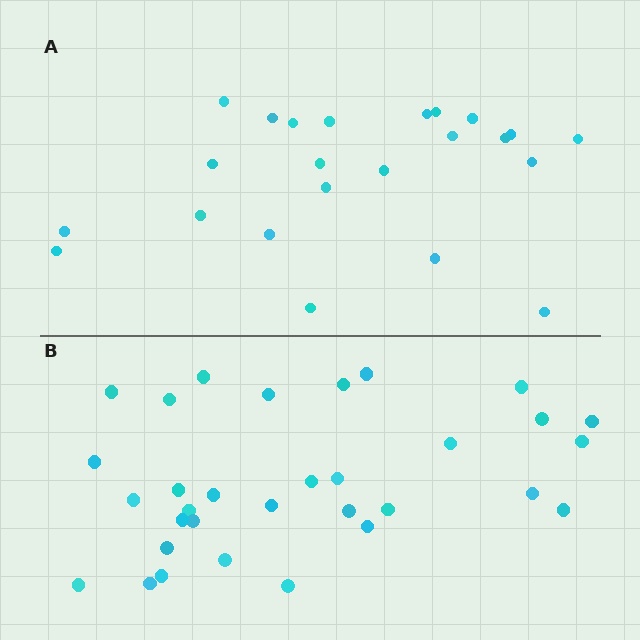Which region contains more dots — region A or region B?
Region B (the bottom region) has more dots.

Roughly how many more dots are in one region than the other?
Region B has roughly 8 or so more dots than region A.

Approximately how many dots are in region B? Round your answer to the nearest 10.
About 30 dots. (The exact count is 32, which rounds to 30.)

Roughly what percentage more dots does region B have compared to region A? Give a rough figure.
About 40% more.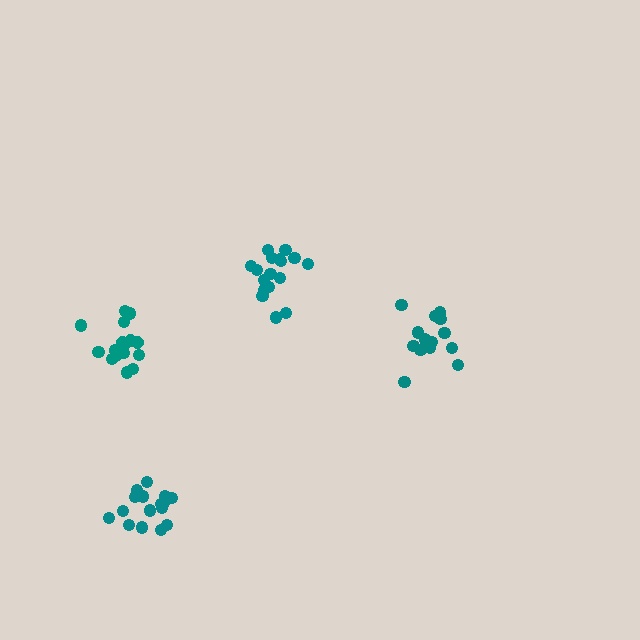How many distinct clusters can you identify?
There are 4 distinct clusters.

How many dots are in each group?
Group 1: 16 dots, Group 2: 17 dots, Group 3: 14 dots, Group 4: 16 dots (63 total).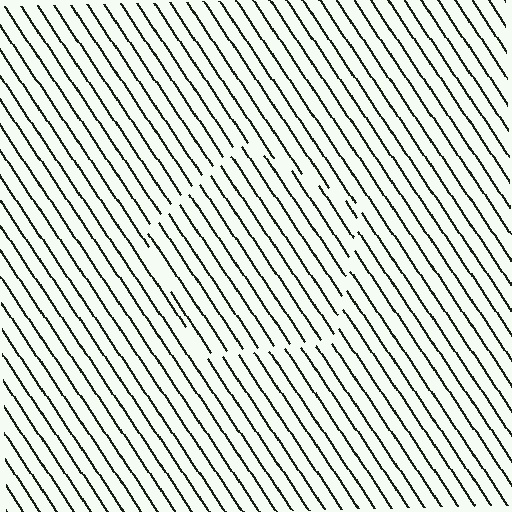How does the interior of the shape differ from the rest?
The interior of the shape contains the same grating, shifted by half a period — the contour is defined by the phase discontinuity where line-ends from the inner and outer gratings abut.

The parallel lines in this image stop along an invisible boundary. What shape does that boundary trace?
An illusory pentagon. The interior of the shape contains the same grating, shifted by half a period — the contour is defined by the phase discontinuity where line-ends from the inner and outer gratings abut.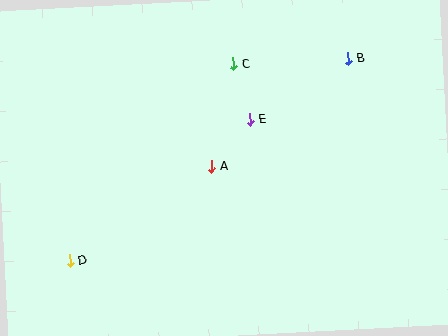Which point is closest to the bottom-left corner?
Point D is closest to the bottom-left corner.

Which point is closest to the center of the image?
Point A at (212, 166) is closest to the center.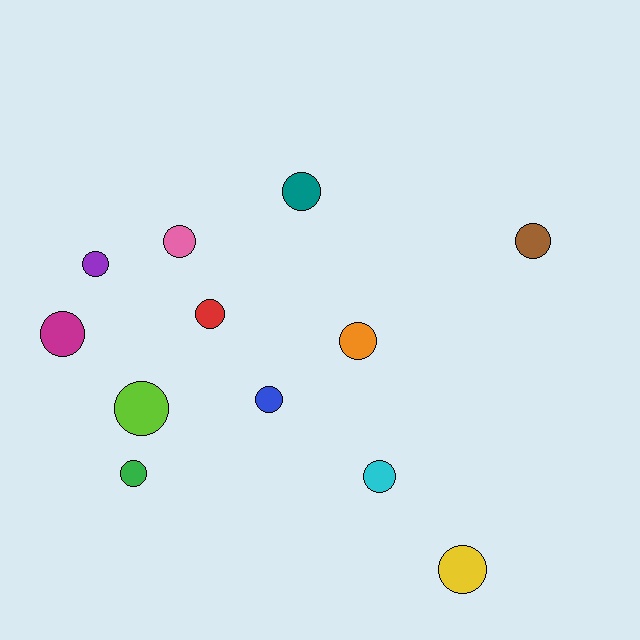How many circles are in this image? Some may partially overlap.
There are 12 circles.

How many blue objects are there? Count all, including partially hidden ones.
There is 1 blue object.